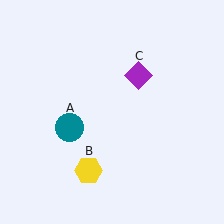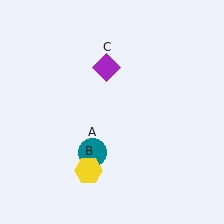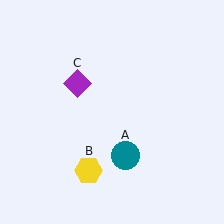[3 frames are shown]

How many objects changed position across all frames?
2 objects changed position: teal circle (object A), purple diamond (object C).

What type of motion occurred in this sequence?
The teal circle (object A), purple diamond (object C) rotated counterclockwise around the center of the scene.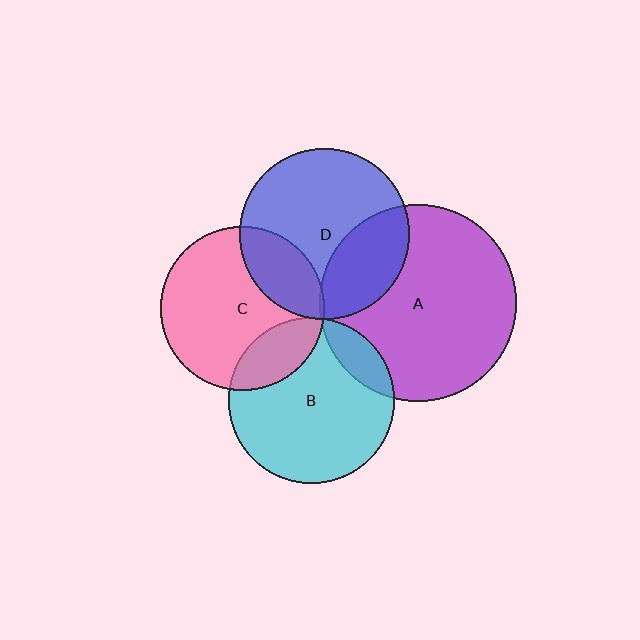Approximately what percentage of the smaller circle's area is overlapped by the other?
Approximately 5%.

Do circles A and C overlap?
Yes.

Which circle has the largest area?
Circle A (purple).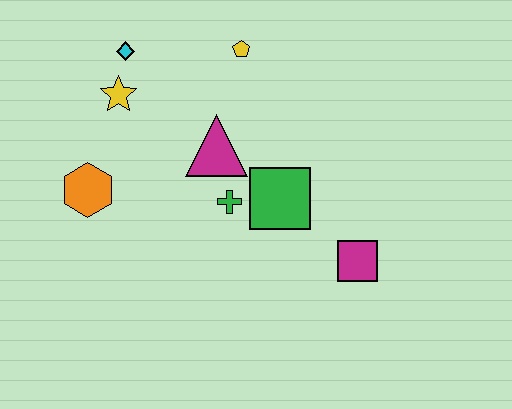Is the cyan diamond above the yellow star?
Yes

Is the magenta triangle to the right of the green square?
No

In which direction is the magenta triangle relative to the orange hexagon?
The magenta triangle is to the right of the orange hexagon.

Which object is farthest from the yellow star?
The magenta square is farthest from the yellow star.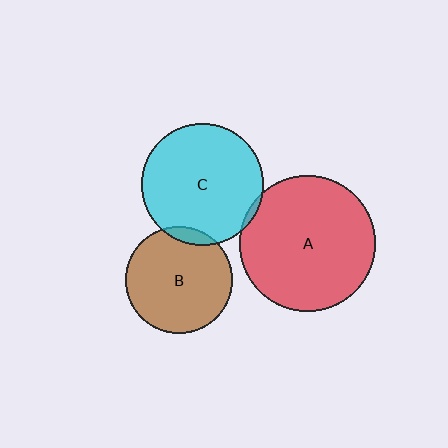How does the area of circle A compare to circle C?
Approximately 1.2 times.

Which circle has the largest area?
Circle A (red).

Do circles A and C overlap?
Yes.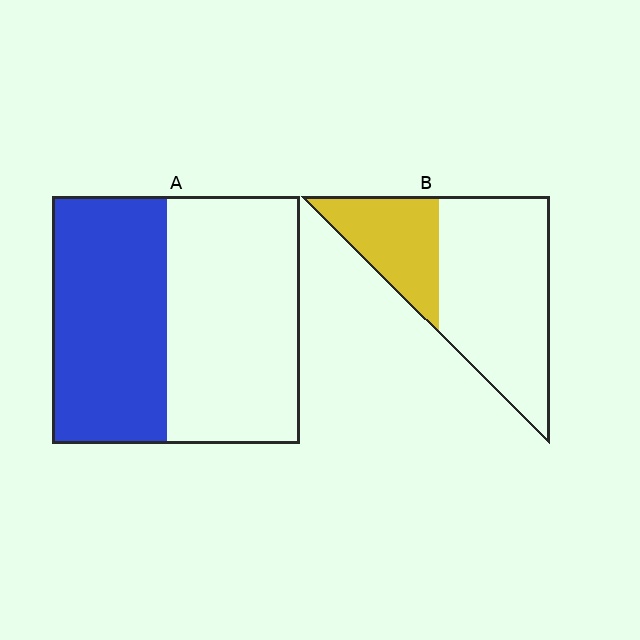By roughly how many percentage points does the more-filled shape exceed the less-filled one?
By roughly 15 percentage points (A over B).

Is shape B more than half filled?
No.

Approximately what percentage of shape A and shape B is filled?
A is approximately 45% and B is approximately 30%.